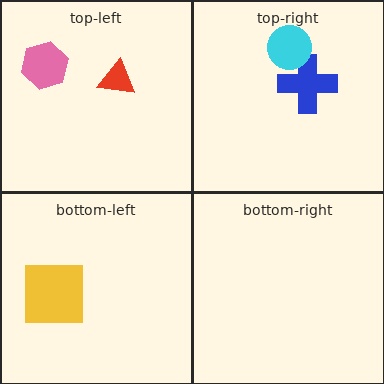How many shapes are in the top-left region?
2.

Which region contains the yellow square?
The bottom-left region.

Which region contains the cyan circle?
The top-right region.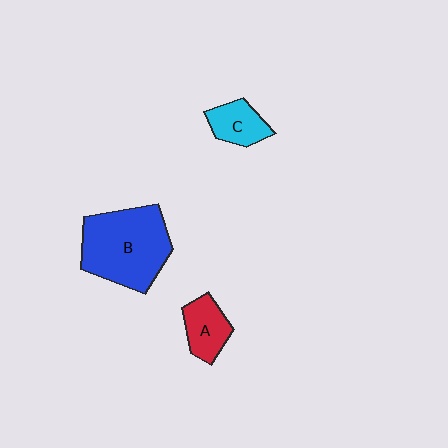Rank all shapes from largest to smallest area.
From largest to smallest: B (blue), A (red), C (cyan).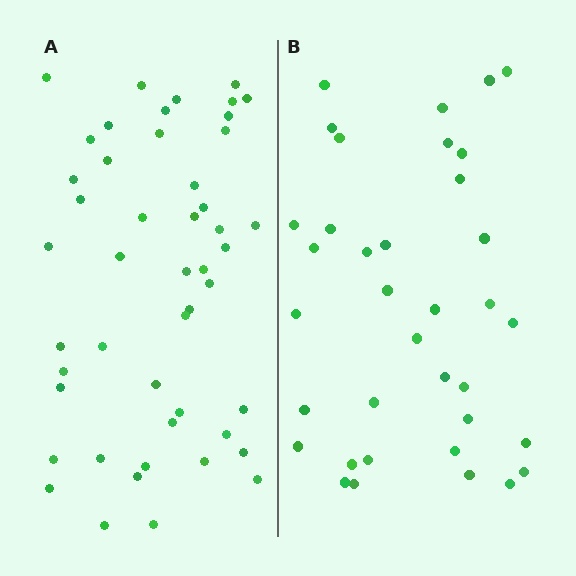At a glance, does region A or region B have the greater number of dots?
Region A (the left region) has more dots.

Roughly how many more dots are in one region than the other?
Region A has roughly 12 or so more dots than region B.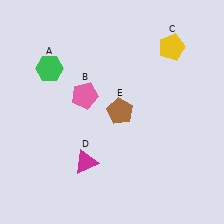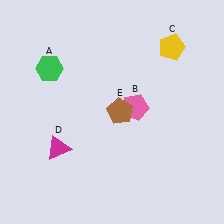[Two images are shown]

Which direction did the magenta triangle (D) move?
The magenta triangle (D) moved left.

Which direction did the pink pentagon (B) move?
The pink pentagon (B) moved right.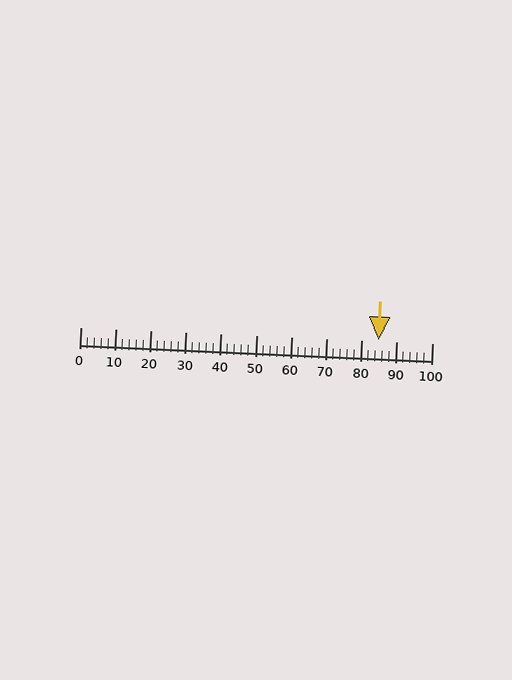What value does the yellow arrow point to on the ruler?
The yellow arrow points to approximately 85.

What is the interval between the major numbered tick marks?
The major tick marks are spaced 10 units apart.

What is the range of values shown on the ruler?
The ruler shows values from 0 to 100.